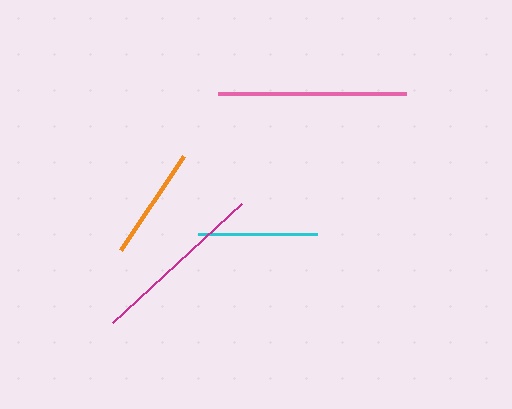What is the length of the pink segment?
The pink segment is approximately 187 pixels long.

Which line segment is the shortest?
The orange line is the shortest at approximately 113 pixels.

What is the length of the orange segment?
The orange segment is approximately 113 pixels long.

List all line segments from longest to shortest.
From longest to shortest: pink, magenta, cyan, orange.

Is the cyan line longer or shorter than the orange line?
The cyan line is longer than the orange line.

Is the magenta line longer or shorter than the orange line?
The magenta line is longer than the orange line.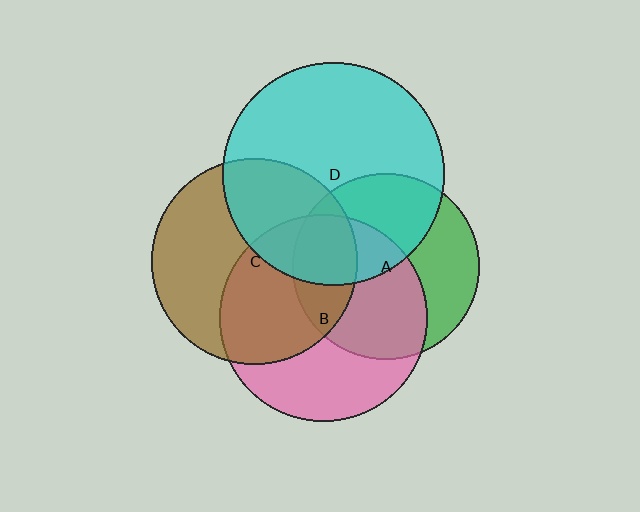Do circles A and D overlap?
Yes.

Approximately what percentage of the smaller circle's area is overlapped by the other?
Approximately 45%.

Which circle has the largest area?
Circle D (cyan).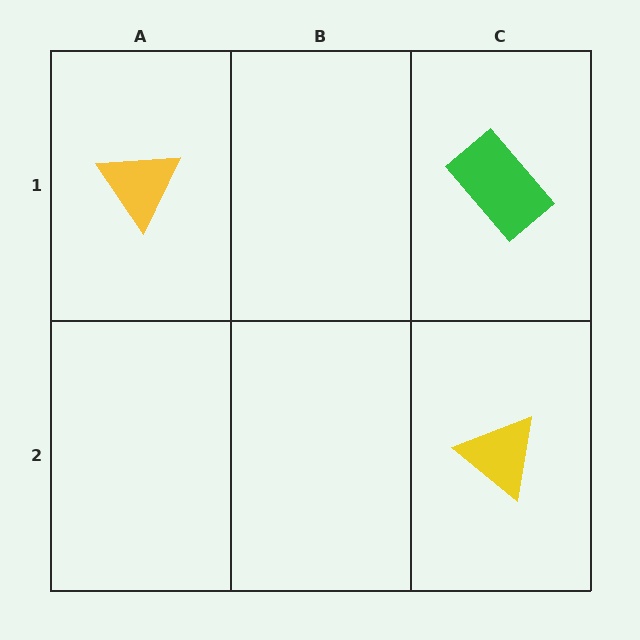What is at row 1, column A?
A yellow triangle.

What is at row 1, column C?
A green rectangle.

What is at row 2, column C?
A yellow triangle.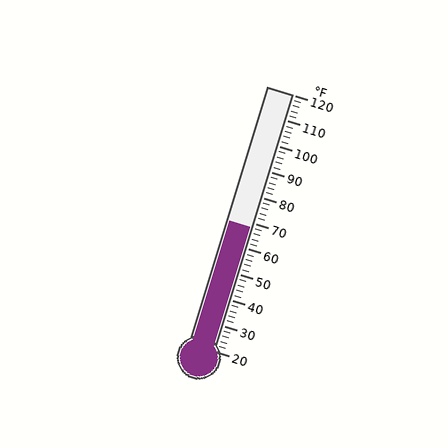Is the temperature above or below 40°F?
The temperature is above 40°F.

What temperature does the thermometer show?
The thermometer shows approximately 68°F.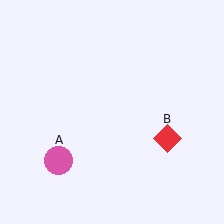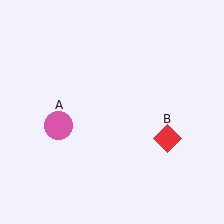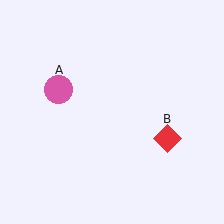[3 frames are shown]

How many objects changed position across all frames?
1 object changed position: pink circle (object A).